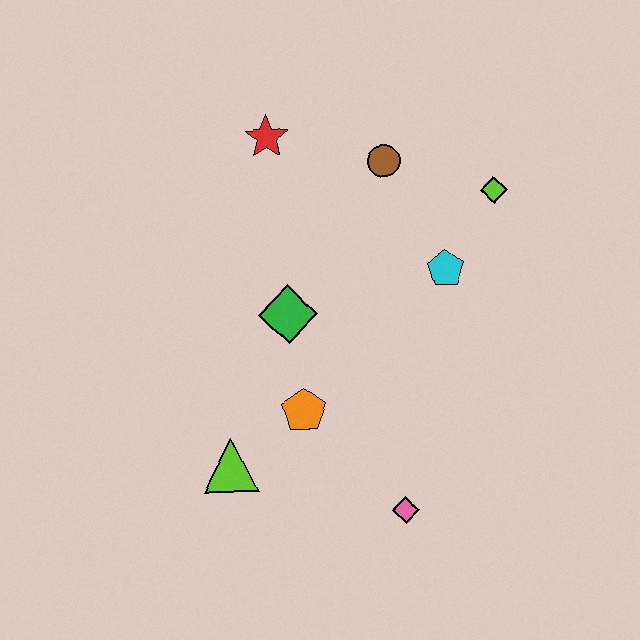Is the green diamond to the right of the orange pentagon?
No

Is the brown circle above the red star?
No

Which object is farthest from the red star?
The pink diamond is farthest from the red star.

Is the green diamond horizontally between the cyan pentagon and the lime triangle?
Yes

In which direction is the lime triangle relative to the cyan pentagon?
The lime triangle is to the left of the cyan pentagon.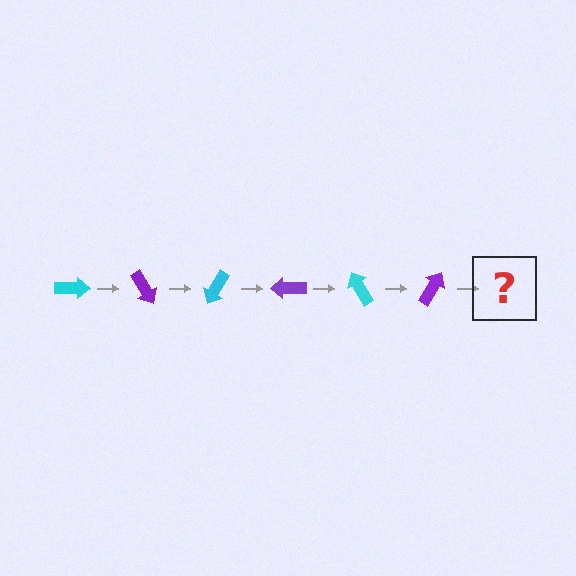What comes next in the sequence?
The next element should be a cyan arrow, rotated 360 degrees from the start.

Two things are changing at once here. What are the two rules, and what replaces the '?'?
The two rules are that it rotates 60 degrees each step and the color cycles through cyan and purple. The '?' should be a cyan arrow, rotated 360 degrees from the start.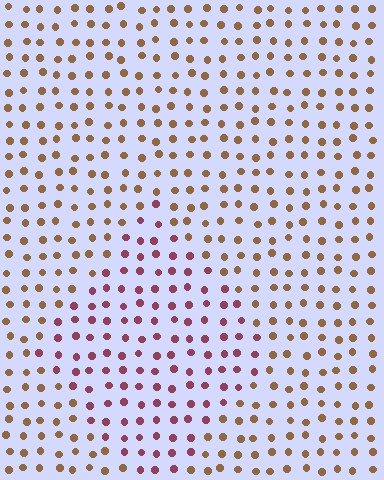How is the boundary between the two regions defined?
The boundary is defined purely by a slight shift in hue (about 50 degrees). Spacing, size, and orientation are identical on both sides.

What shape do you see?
I see a diamond.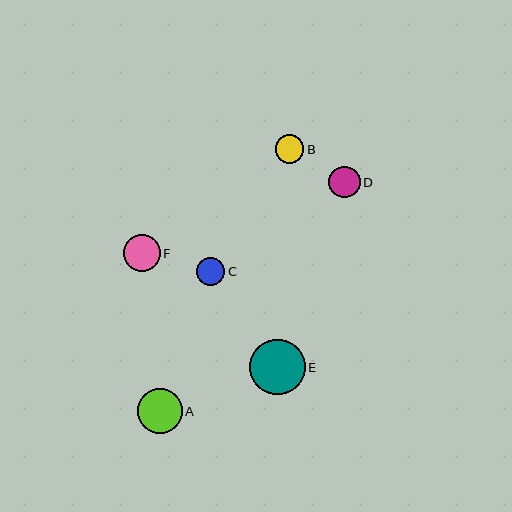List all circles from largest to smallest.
From largest to smallest: E, A, F, D, B, C.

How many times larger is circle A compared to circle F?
Circle A is approximately 1.2 times the size of circle F.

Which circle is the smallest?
Circle C is the smallest with a size of approximately 28 pixels.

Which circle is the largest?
Circle E is the largest with a size of approximately 55 pixels.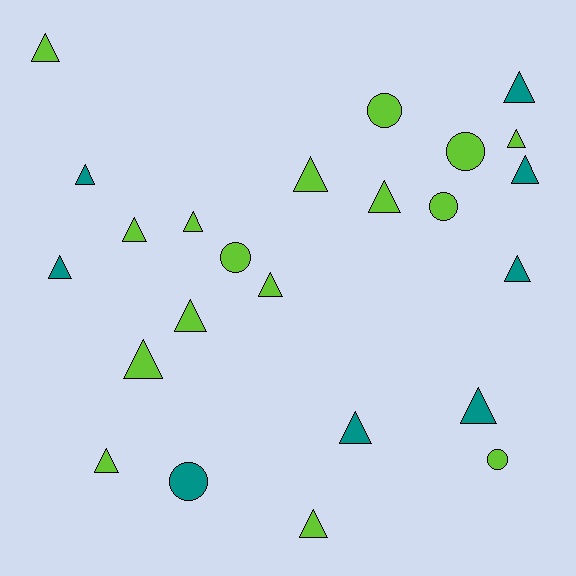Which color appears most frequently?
Lime, with 16 objects.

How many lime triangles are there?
There are 11 lime triangles.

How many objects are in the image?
There are 24 objects.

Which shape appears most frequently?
Triangle, with 18 objects.